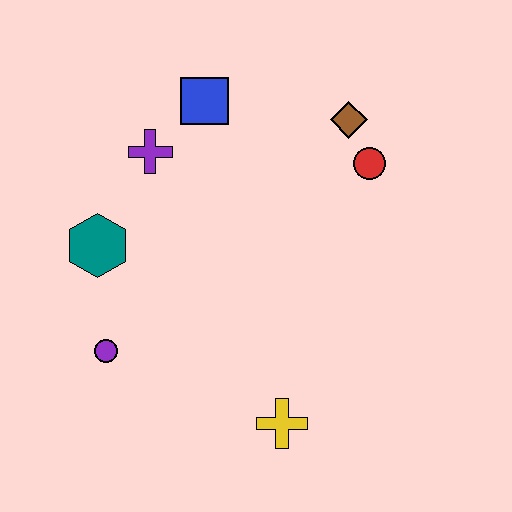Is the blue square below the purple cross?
No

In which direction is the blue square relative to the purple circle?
The blue square is above the purple circle.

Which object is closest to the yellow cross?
The purple circle is closest to the yellow cross.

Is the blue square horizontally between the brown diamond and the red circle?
No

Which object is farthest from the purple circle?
The brown diamond is farthest from the purple circle.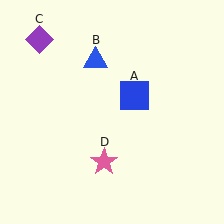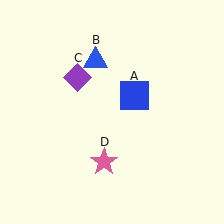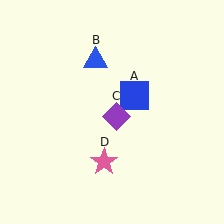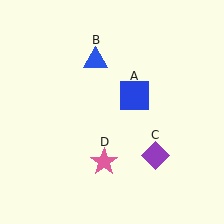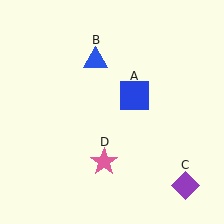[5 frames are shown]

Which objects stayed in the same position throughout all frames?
Blue square (object A) and blue triangle (object B) and pink star (object D) remained stationary.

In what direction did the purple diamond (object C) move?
The purple diamond (object C) moved down and to the right.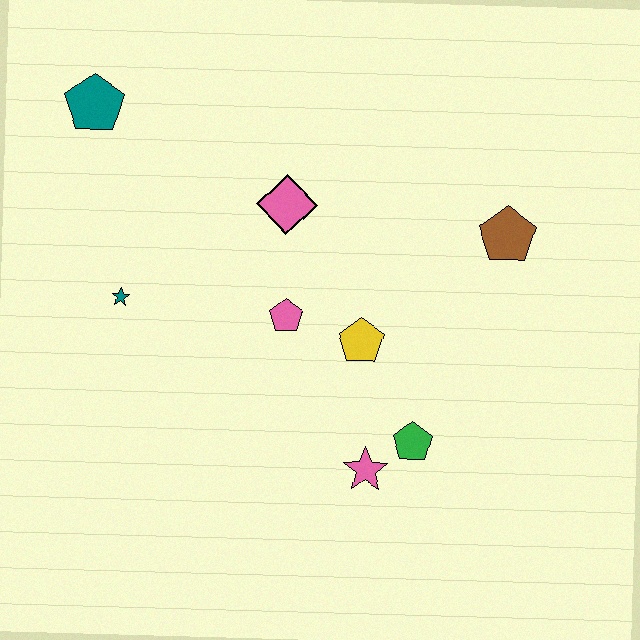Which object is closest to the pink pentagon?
The yellow pentagon is closest to the pink pentagon.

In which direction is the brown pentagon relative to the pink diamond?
The brown pentagon is to the right of the pink diamond.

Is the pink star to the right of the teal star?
Yes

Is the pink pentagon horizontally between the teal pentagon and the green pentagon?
Yes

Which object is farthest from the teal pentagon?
The green pentagon is farthest from the teal pentagon.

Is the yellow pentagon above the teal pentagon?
No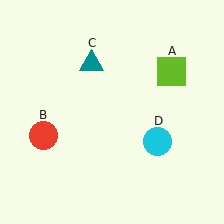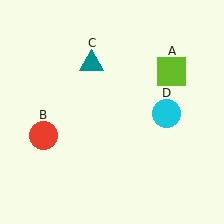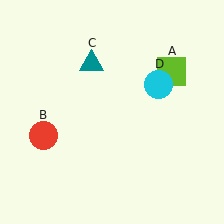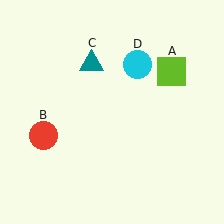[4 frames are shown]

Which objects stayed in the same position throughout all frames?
Lime square (object A) and red circle (object B) and teal triangle (object C) remained stationary.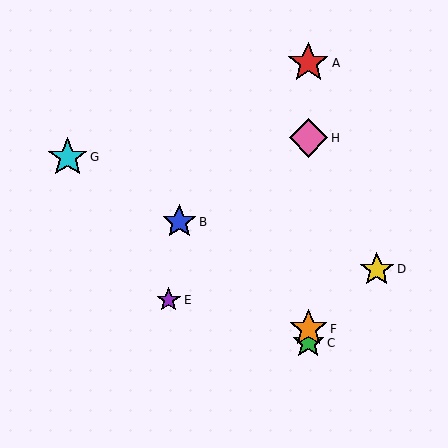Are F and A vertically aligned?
Yes, both are at x≈308.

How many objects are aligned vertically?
4 objects (A, C, F, H) are aligned vertically.